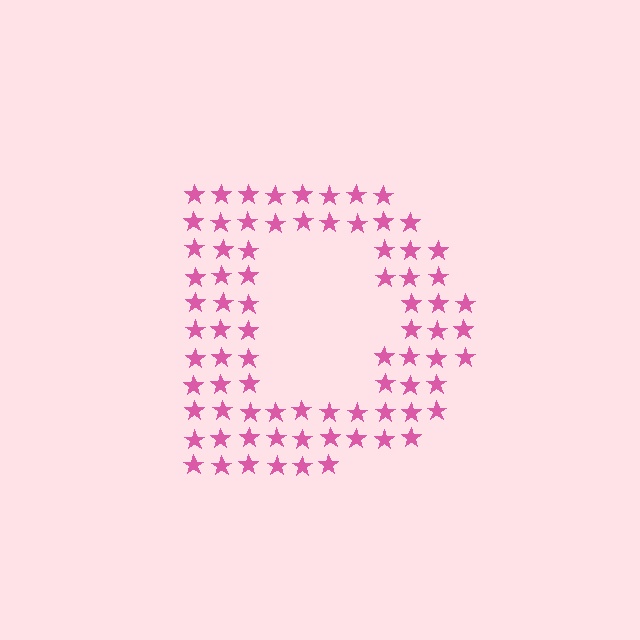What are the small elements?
The small elements are stars.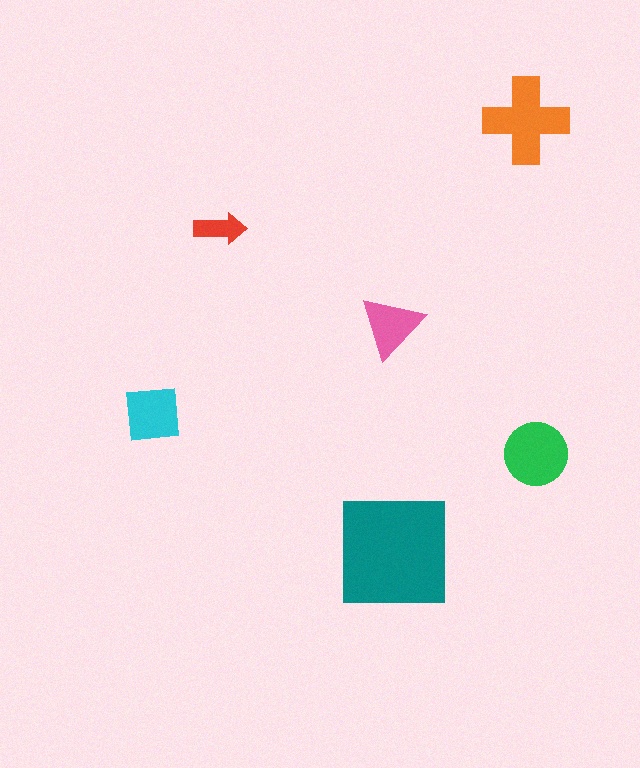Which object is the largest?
The teal square.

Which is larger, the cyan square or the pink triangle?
The cyan square.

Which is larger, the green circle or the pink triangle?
The green circle.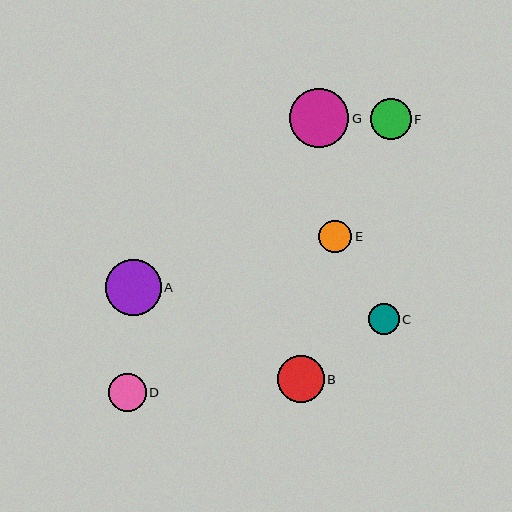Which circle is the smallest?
Circle C is the smallest with a size of approximately 31 pixels.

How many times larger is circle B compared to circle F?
Circle B is approximately 1.1 times the size of circle F.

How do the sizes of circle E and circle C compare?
Circle E and circle C are approximately the same size.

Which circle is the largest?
Circle G is the largest with a size of approximately 59 pixels.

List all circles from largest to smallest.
From largest to smallest: G, A, B, F, D, E, C.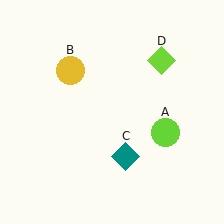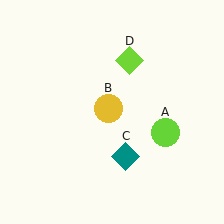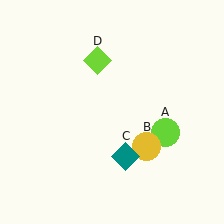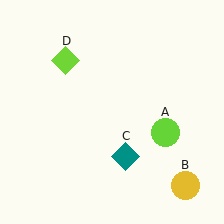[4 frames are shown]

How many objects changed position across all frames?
2 objects changed position: yellow circle (object B), lime diamond (object D).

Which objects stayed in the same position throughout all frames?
Lime circle (object A) and teal diamond (object C) remained stationary.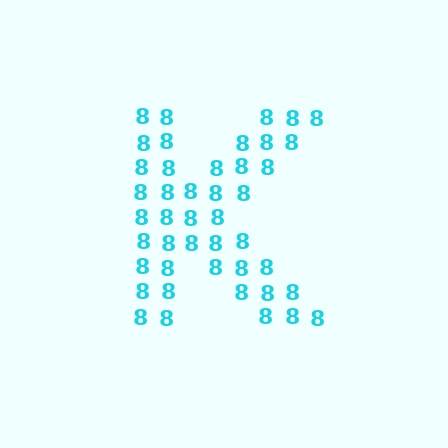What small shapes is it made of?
It is made of small digit 8's.